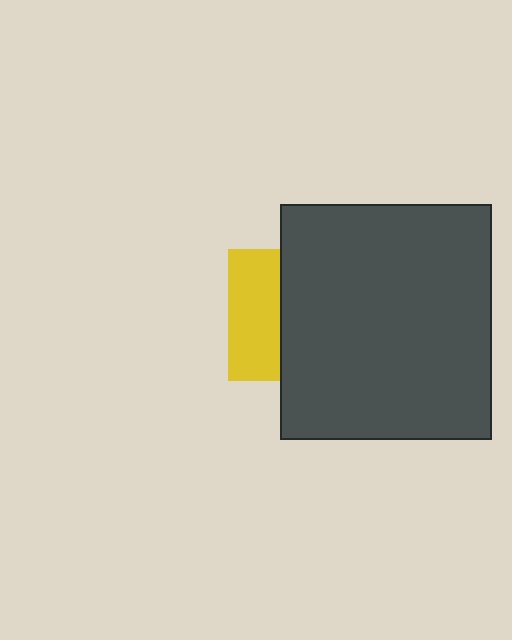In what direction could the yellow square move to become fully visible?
The yellow square could move left. That would shift it out from behind the dark gray rectangle entirely.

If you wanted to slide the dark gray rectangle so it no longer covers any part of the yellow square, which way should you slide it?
Slide it right — that is the most direct way to separate the two shapes.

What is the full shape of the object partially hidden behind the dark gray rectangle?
The partially hidden object is a yellow square.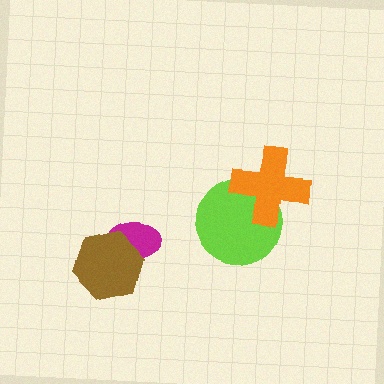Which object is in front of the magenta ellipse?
The brown hexagon is in front of the magenta ellipse.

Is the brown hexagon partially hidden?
No, no other shape covers it.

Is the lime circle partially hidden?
Yes, it is partially covered by another shape.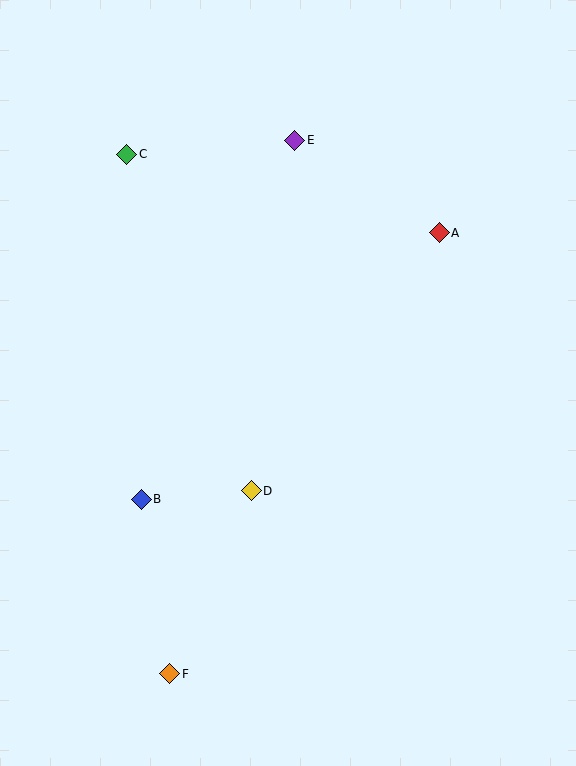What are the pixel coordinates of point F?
Point F is at (170, 674).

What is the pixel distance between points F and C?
The distance between F and C is 521 pixels.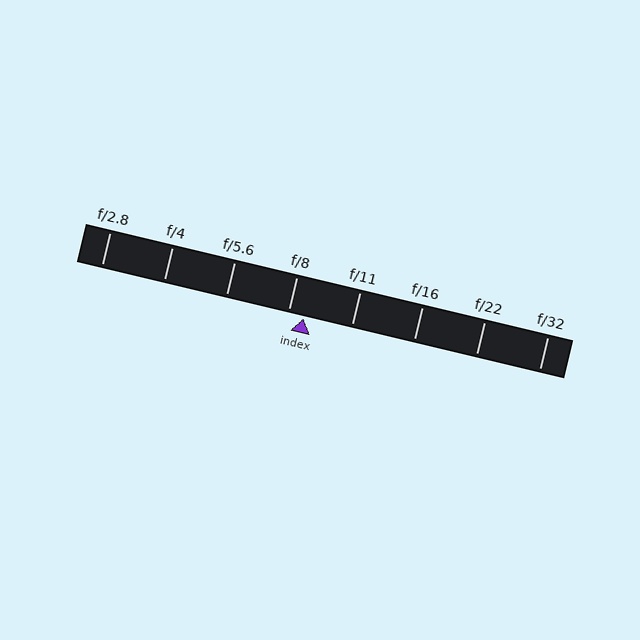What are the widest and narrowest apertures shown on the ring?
The widest aperture shown is f/2.8 and the narrowest is f/32.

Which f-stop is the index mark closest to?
The index mark is closest to f/8.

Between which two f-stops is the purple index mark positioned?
The index mark is between f/8 and f/11.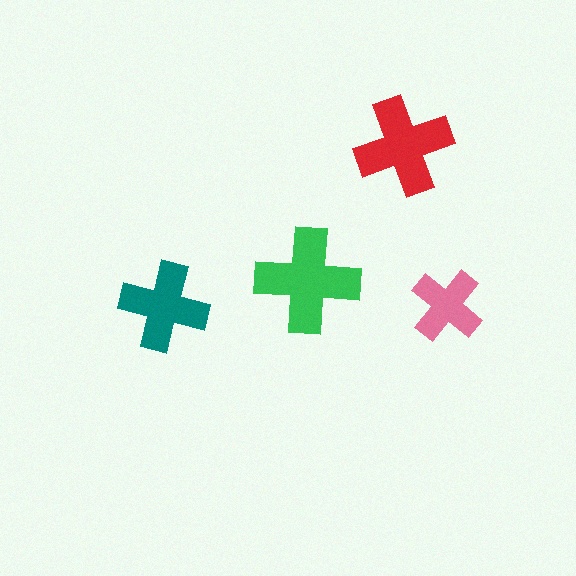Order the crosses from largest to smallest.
the green one, the red one, the teal one, the pink one.